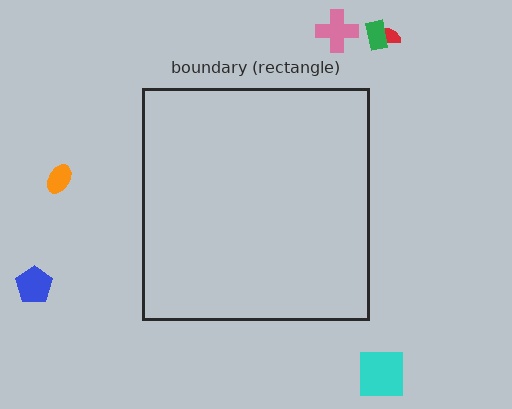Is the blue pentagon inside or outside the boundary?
Outside.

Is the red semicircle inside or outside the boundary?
Outside.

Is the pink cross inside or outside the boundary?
Outside.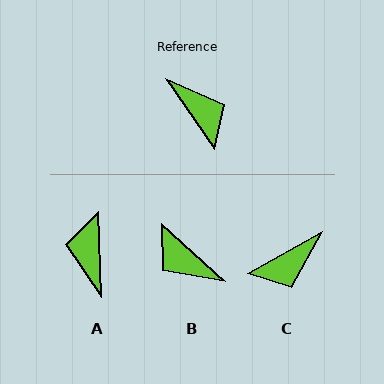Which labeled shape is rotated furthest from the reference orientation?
B, about 166 degrees away.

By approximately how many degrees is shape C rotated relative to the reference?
Approximately 95 degrees clockwise.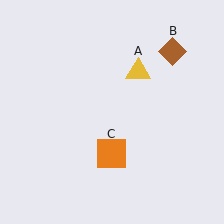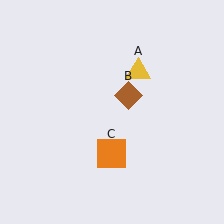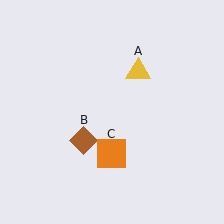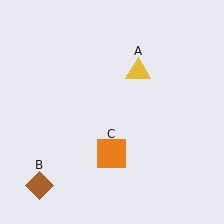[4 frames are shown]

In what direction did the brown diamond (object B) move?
The brown diamond (object B) moved down and to the left.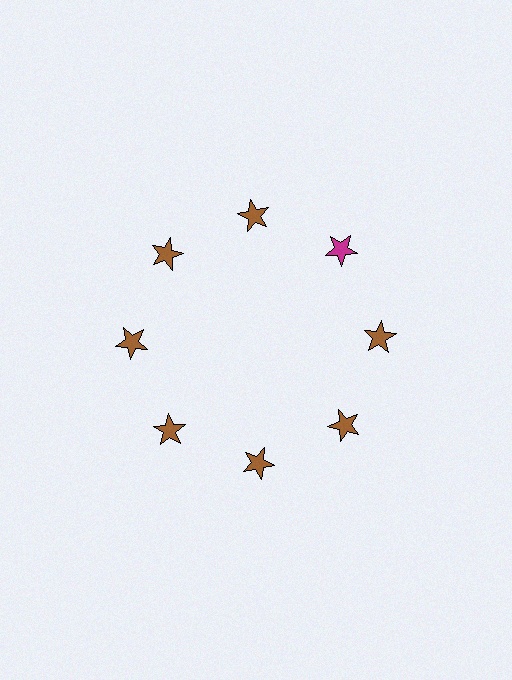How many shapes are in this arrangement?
There are 8 shapes arranged in a ring pattern.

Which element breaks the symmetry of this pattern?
The magenta star at roughly the 2 o'clock position breaks the symmetry. All other shapes are brown stars.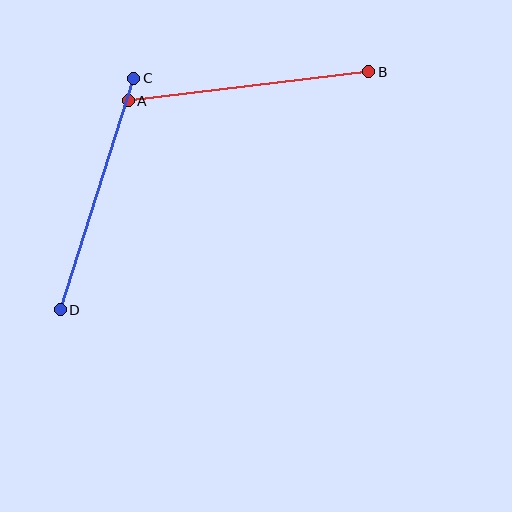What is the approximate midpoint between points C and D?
The midpoint is at approximately (97, 194) pixels.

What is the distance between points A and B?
The distance is approximately 242 pixels.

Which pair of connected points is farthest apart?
Points C and D are farthest apart.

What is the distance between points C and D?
The distance is approximately 243 pixels.